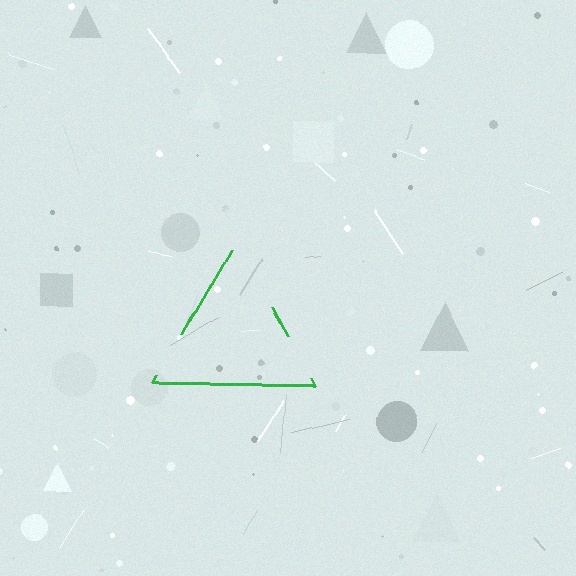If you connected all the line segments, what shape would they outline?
They would outline a triangle.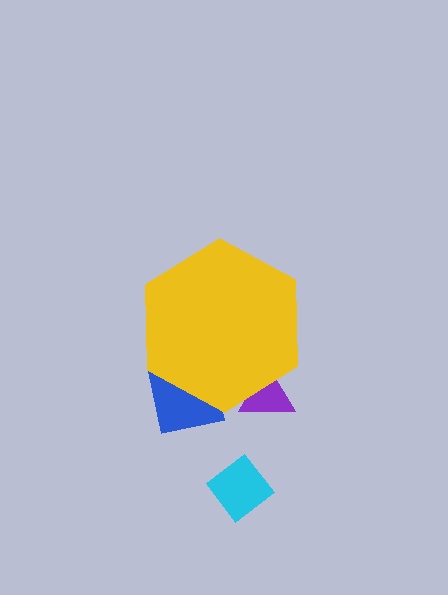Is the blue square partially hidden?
Yes, the blue square is partially hidden behind the yellow hexagon.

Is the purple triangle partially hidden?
Yes, the purple triangle is partially hidden behind the yellow hexagon.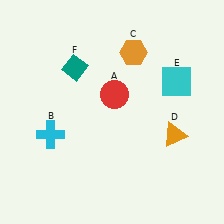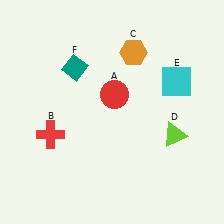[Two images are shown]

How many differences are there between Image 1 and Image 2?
There are 2 differences between the two images.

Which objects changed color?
B changed from cyan to red. D changed from orange to lime.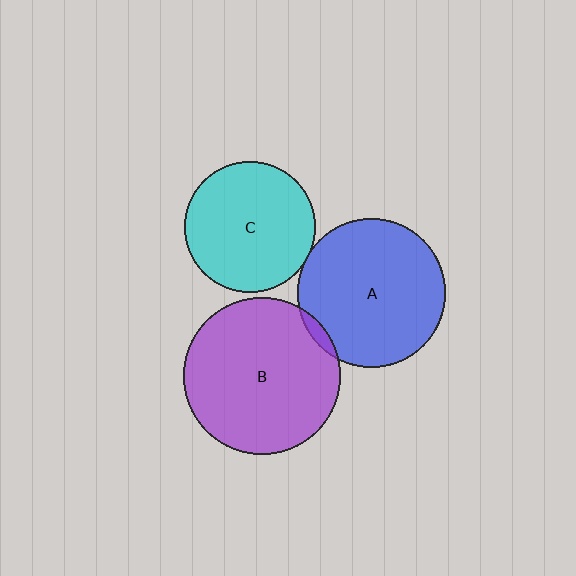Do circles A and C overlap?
Yes.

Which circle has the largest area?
Circle B (purple).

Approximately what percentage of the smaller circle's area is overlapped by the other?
Approximately 5%.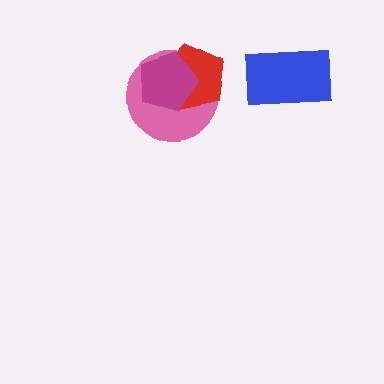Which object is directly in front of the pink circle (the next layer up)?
The red pentagon is directly in front of the pink circle.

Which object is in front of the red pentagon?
The magenta pentagon is in front of the red pentagon.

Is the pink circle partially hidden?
Yes, it is partially covered by another shape.